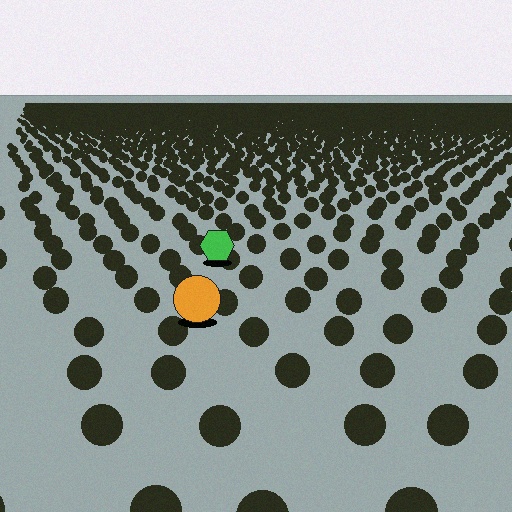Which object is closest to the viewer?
The orange circle is closest. The texture marks near it are larger and more spread out.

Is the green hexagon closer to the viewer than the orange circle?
No. The orange circle is closer — you can tell from the texture gradient: the ground texture is coarser near it.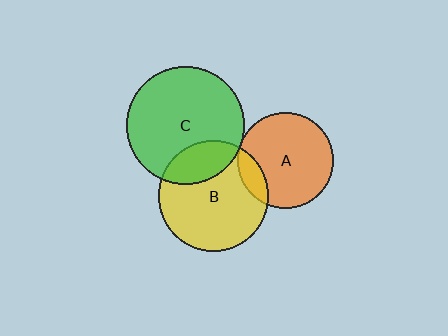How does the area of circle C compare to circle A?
Approximately 1.5 times.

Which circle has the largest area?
Circle C (green).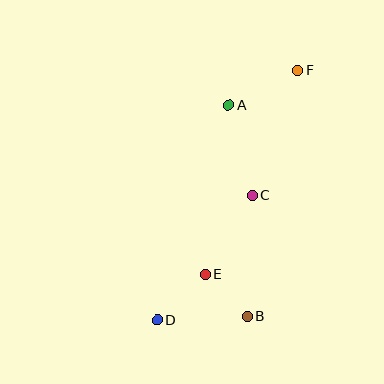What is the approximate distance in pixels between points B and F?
The distance between B and F is approximately 252 pixels.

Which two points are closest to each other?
Points B and E are closest to each other.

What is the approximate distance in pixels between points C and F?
The distance between C and F is approximately 133 pixels.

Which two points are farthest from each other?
Points D and F are farthest from each other.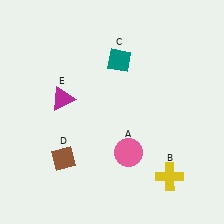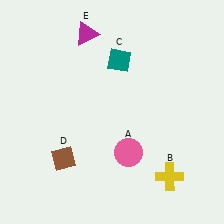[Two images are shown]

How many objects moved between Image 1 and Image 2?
1 object moved between the two images.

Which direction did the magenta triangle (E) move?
The magenta triangle (E) moved up.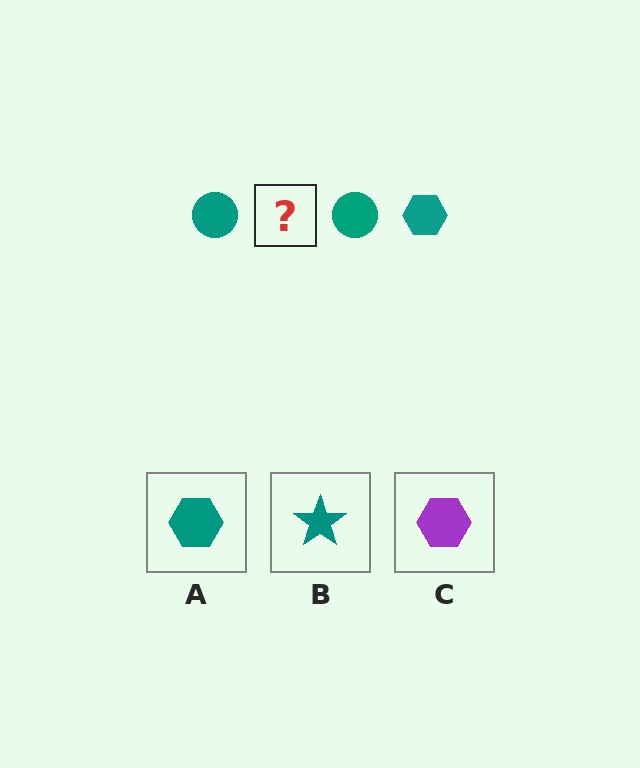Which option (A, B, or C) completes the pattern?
A.